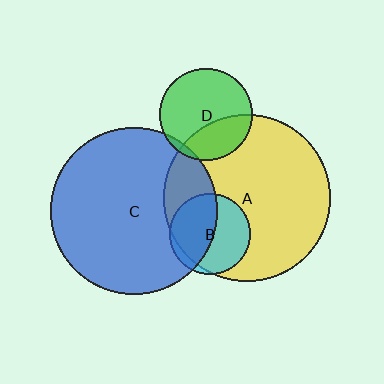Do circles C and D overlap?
Yes.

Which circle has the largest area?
Circle C (blue).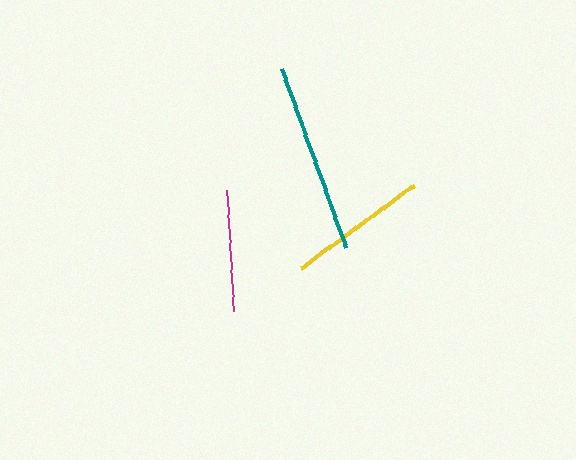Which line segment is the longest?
The teal line is the longest at approximately 191 pixels.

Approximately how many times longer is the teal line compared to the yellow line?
The teal line is approximately 1.4 times the length of the yellow line.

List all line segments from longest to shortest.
From longest to shortest: teal, yellow, magenta.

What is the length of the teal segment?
The teal segment is approximately 191 pixels long.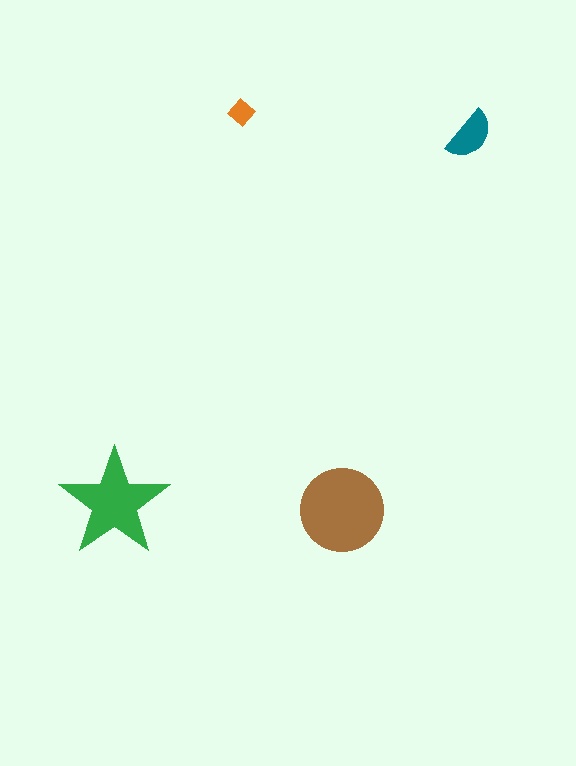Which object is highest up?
The orange diamond is topmost.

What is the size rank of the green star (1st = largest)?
2nd.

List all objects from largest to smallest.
The brown circle, the green star, the teal semicircle, the orange diamond.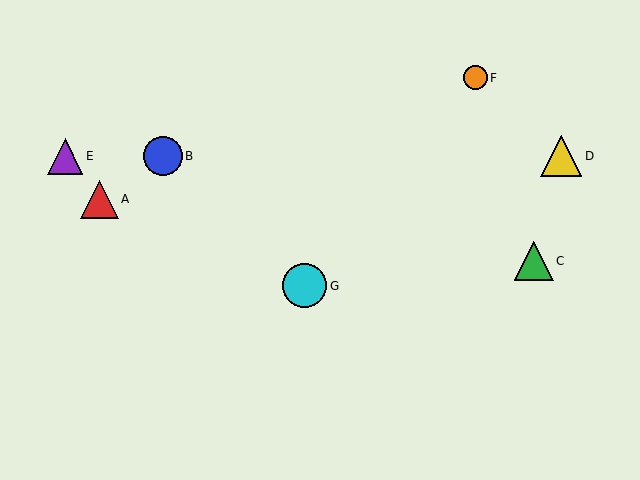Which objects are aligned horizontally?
Objects B, D, E are aligned horizontally.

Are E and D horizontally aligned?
Yes, both are at y≈156.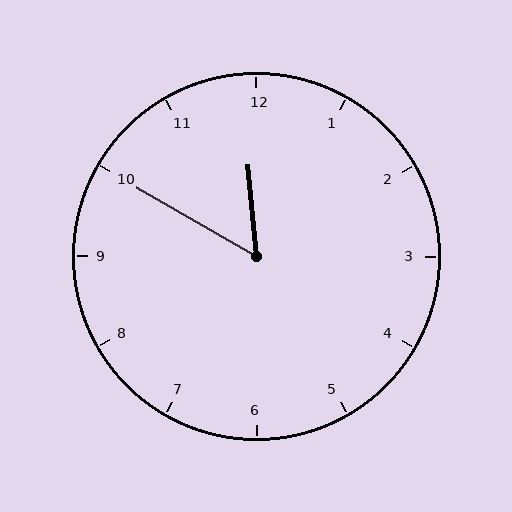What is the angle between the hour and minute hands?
Approximately 55 degrees.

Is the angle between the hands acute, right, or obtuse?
It is acute.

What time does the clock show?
11:50.